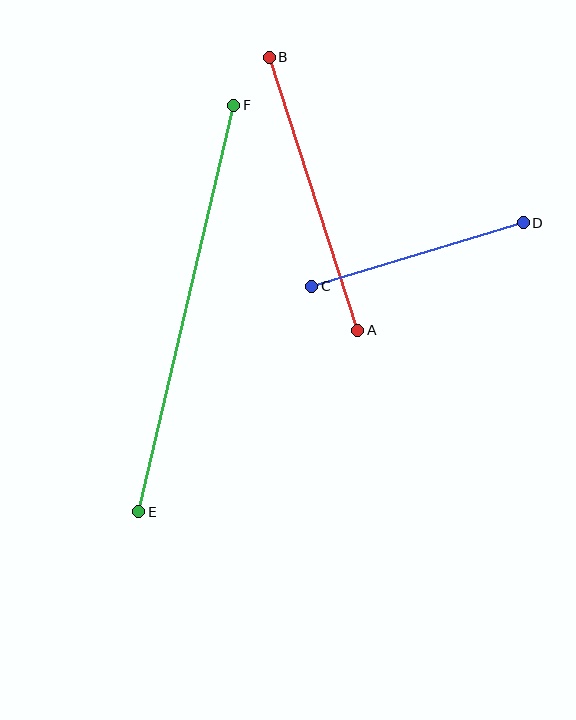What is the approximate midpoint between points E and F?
The midpoint is at approximately (186, 308) pixels.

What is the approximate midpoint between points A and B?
The midpoint is at approximately (314, 194) pixels.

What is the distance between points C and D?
The distance is approximately 221 pixels.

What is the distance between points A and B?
The distance is approximately 287 pixels.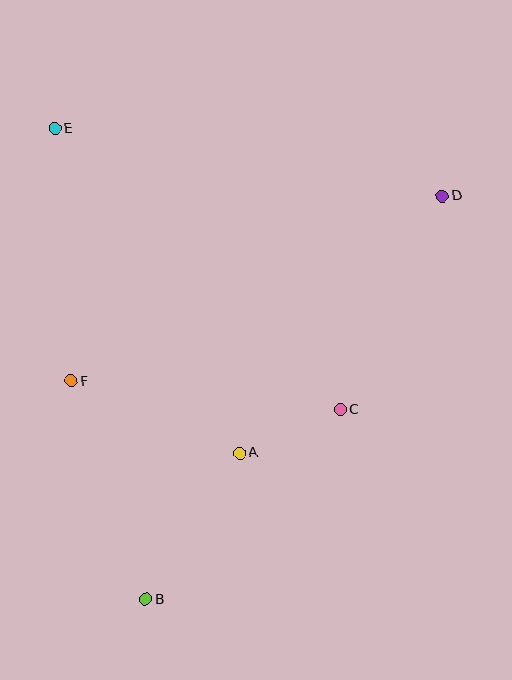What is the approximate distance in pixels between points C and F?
The distance between C and F is approximately 270 pixels.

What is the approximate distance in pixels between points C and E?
The distance between C and E is approximately 401 pixels.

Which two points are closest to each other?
Points A and C are closest to each other.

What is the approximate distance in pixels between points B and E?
The distance between B and E is approximately 479 pixels.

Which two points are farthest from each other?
Points B and D are farthest from each other.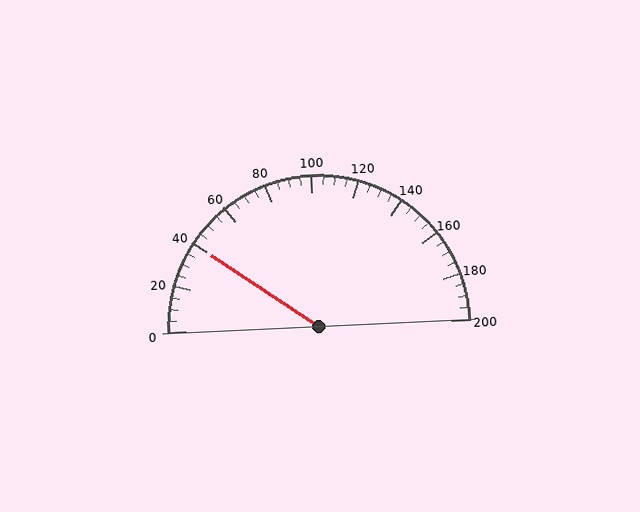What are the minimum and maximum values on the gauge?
The gauge ranges from 0 to 200.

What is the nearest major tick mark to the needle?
The nearest major tick mark is 40.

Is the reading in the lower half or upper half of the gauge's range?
The reading is in the lower half of the range (0 to 200).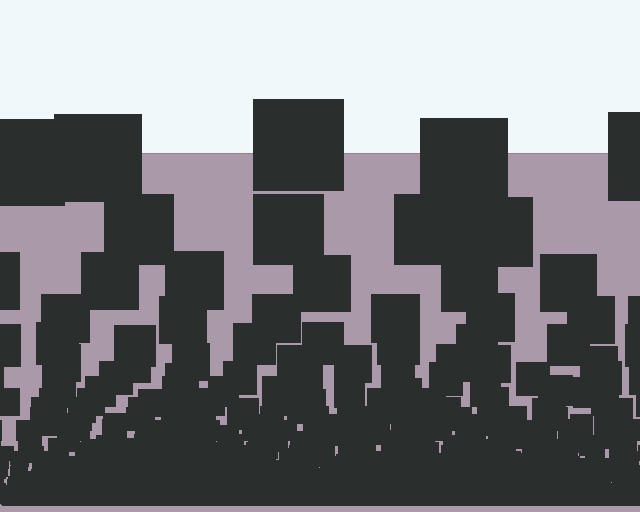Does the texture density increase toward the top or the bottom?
Density increases toward the bottom.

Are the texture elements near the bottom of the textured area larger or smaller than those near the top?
Smaller. The gradient is inverted — elements near the bottom are smaller and denser.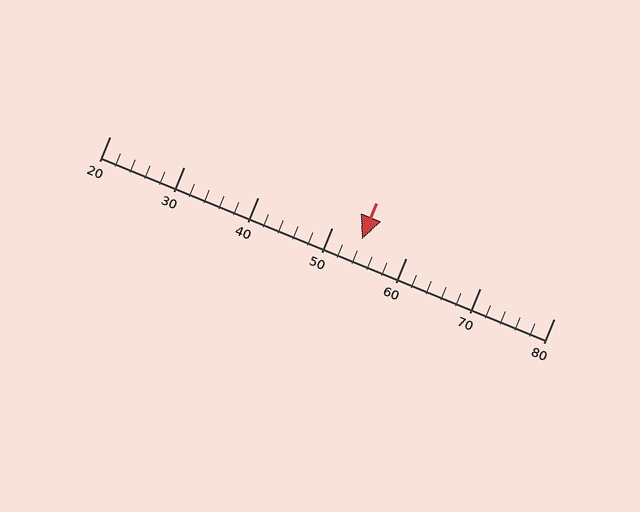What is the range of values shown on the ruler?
The ruler shows values from 20 to 80.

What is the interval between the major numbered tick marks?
The major tick marks are spaced 10 units apart.